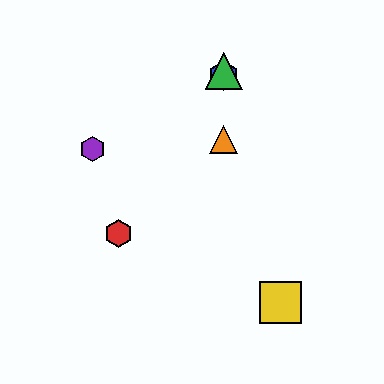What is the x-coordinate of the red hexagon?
The red hexagon is at x≈118.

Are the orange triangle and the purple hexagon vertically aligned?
No, the orange triangle is at x≈224 and the purple hexagon is at x≈92.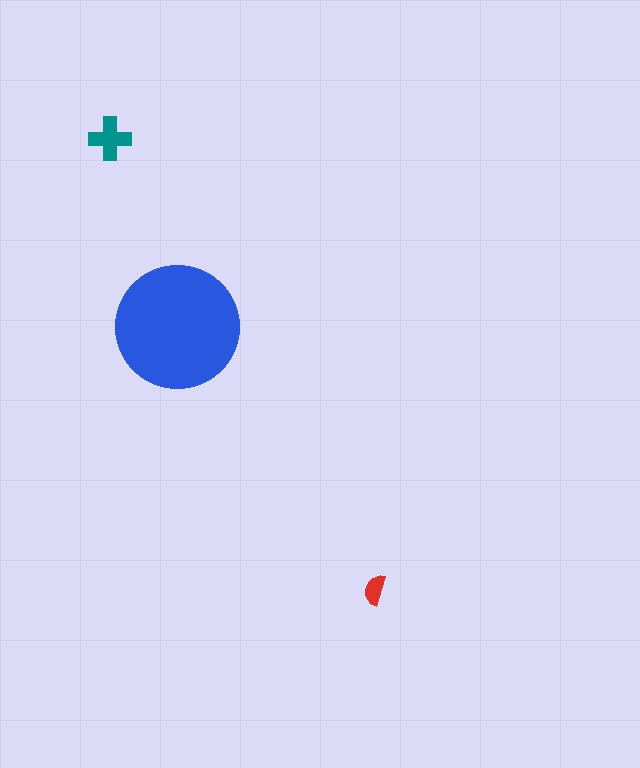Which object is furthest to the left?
The teal cross is leftmost.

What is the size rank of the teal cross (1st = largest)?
2nd.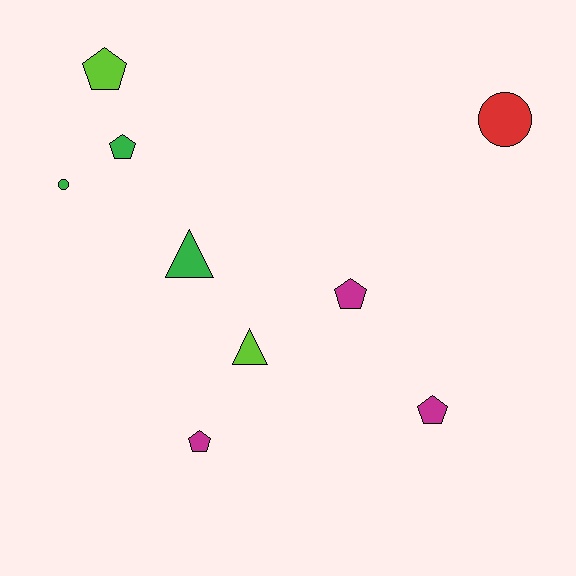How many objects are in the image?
There are 9 objects.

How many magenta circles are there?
There are no magenta circles.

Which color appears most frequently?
Green, with 3 objects.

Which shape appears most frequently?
Pentagon, with 5 objects.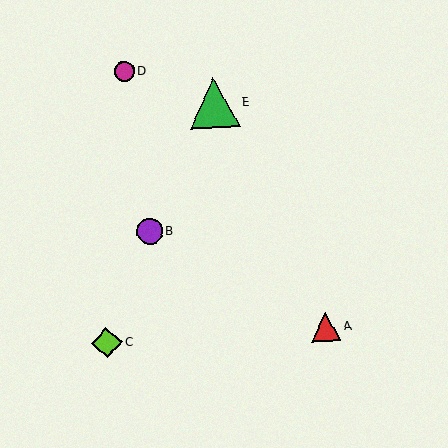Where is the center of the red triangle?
The center of the red triangle is at (326, 327).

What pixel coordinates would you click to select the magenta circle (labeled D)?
Click at (124, 72) to select the magenta circle D.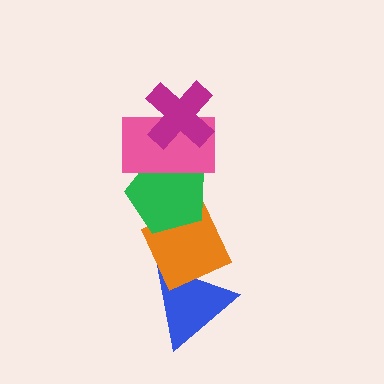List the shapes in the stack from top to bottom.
From top to bottom: the magenta cross, the pink rectangle, the green pentagon, the orange diamond, the blue triangle.